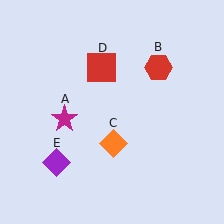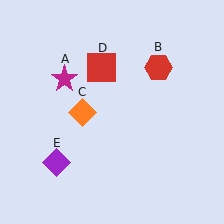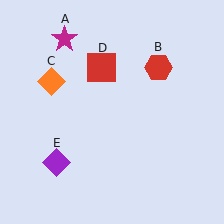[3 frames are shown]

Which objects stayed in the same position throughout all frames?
Red hexagon (object B) and red square (object D) and purple diamond (object E) remained stationary.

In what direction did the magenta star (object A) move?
The magenta star (object A) moved up.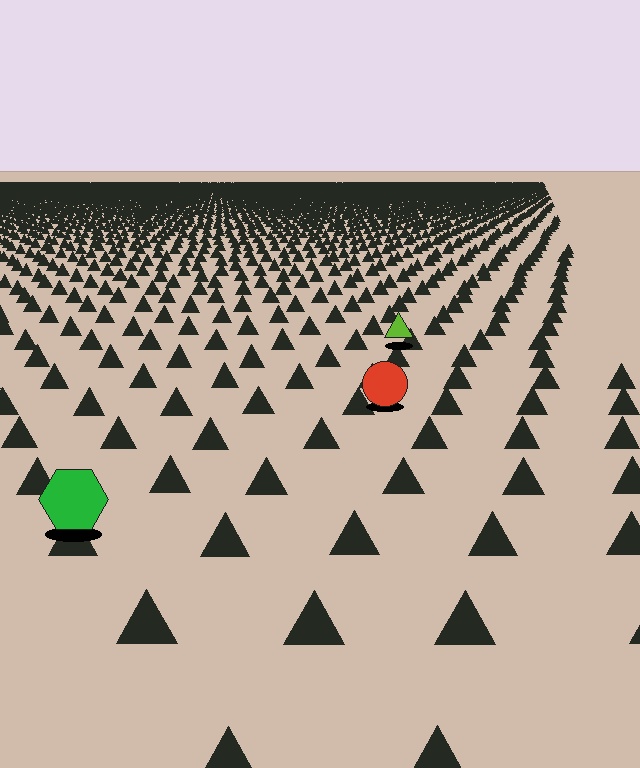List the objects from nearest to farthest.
From nearest to farthest: the green hexagon, the red circle, the lime triangle.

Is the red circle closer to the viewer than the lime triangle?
Yes. The red circle is closer — you can tell from the texture gradient: the ground texture is coarser near it.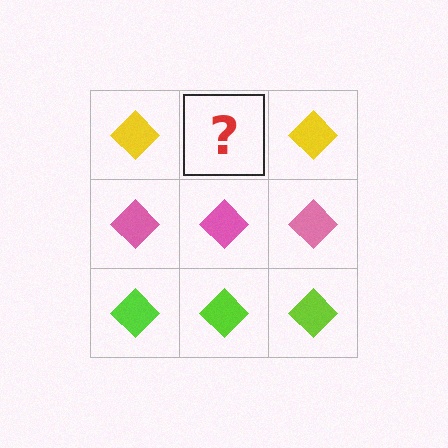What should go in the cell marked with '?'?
The missing cell should contain a yellow diamond.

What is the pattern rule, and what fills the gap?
The rule is that each row has a consistent color. The gap should be filled with a yellow diamond.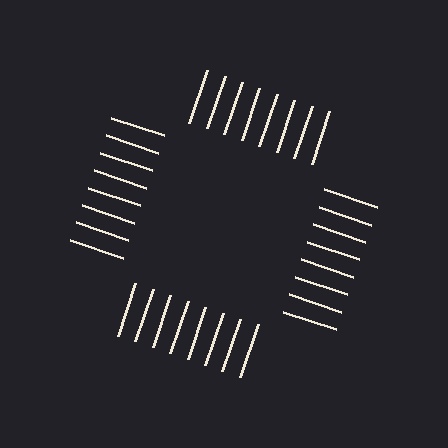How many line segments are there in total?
32 — 8 along each of the 4 edges.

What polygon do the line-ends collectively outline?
An illusory square — the line segments terminate on its edges but no continuous stroke is drawn.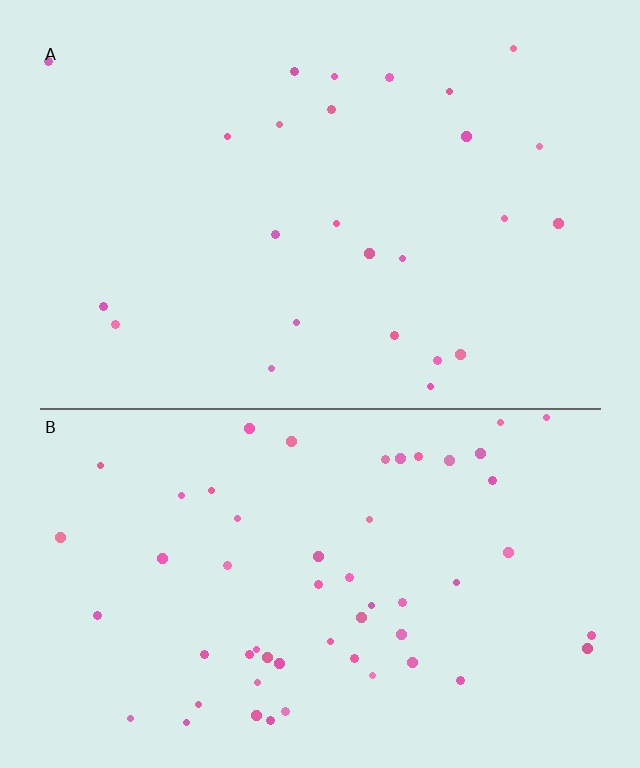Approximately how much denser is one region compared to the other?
Approximately 2.2× — region B over region A.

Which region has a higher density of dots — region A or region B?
B (the bottom).